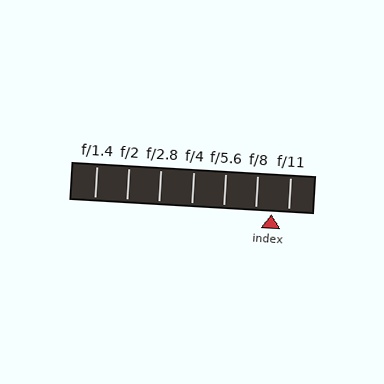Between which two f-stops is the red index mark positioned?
The index mark is between f/8 and f/11.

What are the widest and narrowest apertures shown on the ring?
The widest aperture shown is f/1.4 and the narrowest is f/11.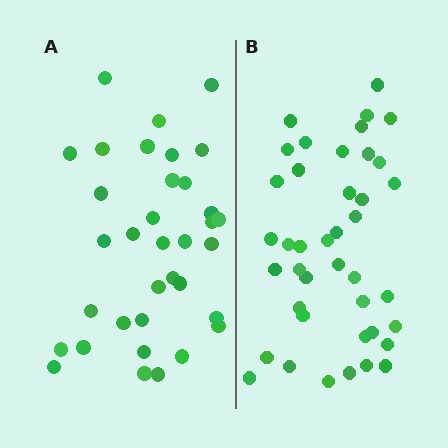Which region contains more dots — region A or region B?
Region B (the right region) has more dots.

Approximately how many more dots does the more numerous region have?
Region B has about 6 more dots than region A.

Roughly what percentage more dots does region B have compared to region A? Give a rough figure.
About 15% more.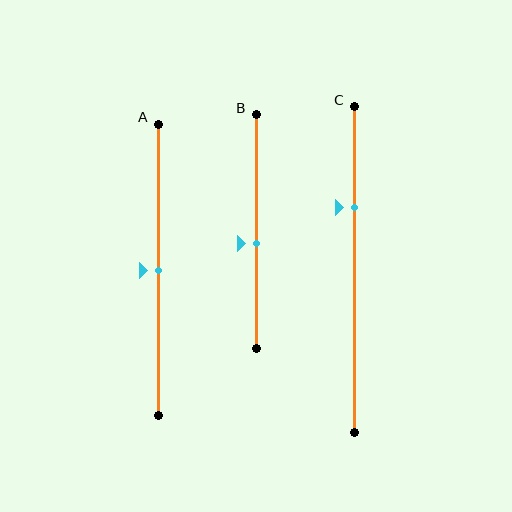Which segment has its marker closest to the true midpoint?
Segment A has its marker closest to the true midpoint.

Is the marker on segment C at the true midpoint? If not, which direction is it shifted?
No, the marker on segment C is shifted upward by about 19% of the segment length.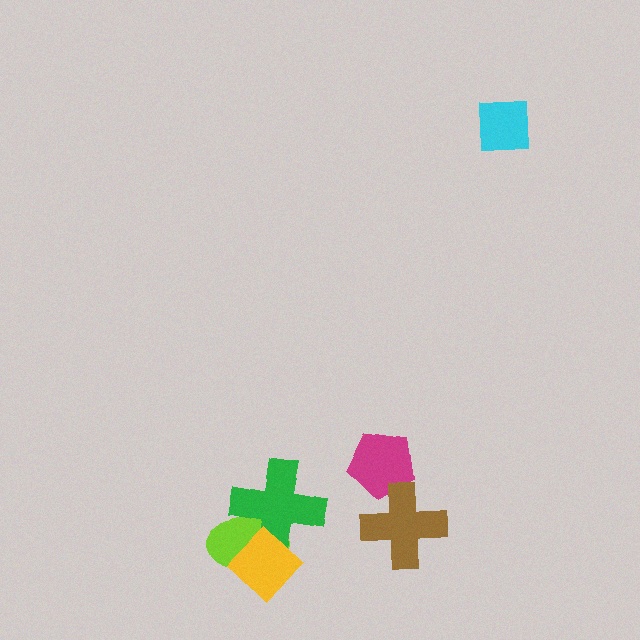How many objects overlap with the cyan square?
0 objects overlap with the cyan square.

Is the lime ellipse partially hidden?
Yes, it is partially covered by another shape.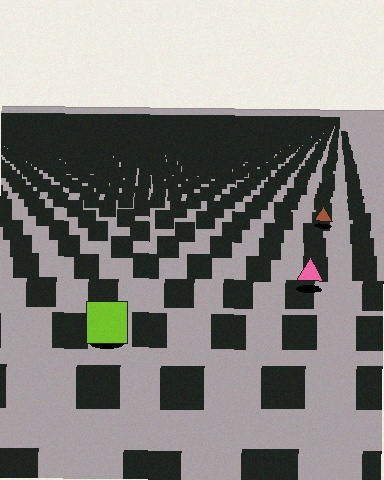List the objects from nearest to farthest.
From nearest to farthest: the lime square, the pink triangle, the brown triangle.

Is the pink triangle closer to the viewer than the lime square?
No. The lime square is closer — you can tell from the texture gradient: the ground texture is coarser near it.